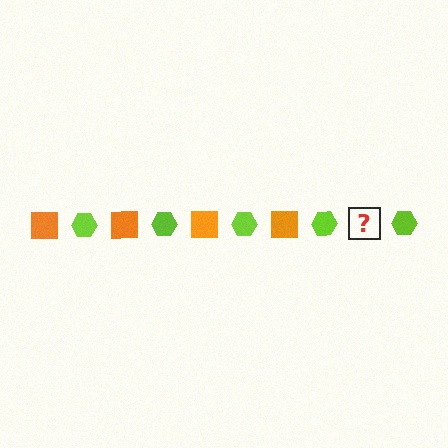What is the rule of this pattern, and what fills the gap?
The rule is that the pattern alternates between orange square and lime hexagon. The gap should be filled with an orange square.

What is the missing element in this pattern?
The missing element is an orange square.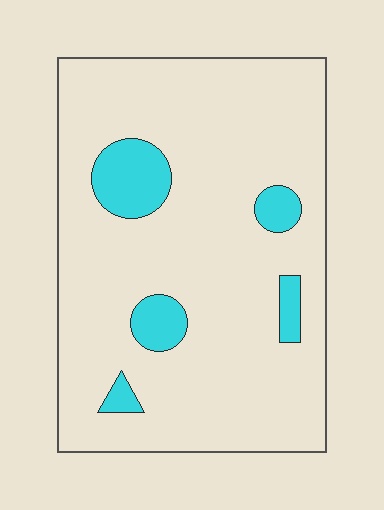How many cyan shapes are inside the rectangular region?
5.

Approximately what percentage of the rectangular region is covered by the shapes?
Approximately 10%.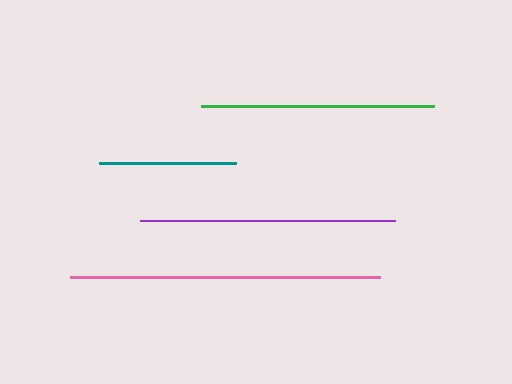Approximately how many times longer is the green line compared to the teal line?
The green line is approximately 1.7 times the length of the teal line.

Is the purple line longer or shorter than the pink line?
The pink line is longer than the purple line.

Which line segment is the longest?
The pink line is the longest at approximately 310 pixels.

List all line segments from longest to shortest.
From longest to shortest: pink, purple, green, teal.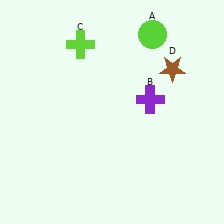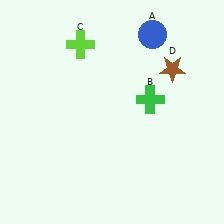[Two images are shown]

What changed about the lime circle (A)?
In Image 1, A is lime. In Image 2, it changed to blue.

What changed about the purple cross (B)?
In Image 1, B is purple. In Image 2, it changed to green.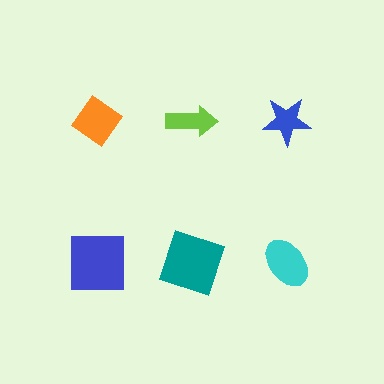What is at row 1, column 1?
An orange diamond.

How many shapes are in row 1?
3 shapes.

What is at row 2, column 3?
A cyan ellipse.